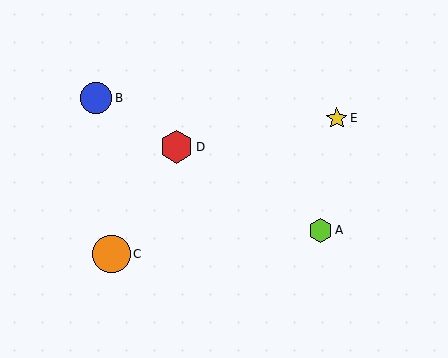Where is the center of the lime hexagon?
The center of the lime hexagon is at (321, 230).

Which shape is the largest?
The orange circle (labeled C) is the largest.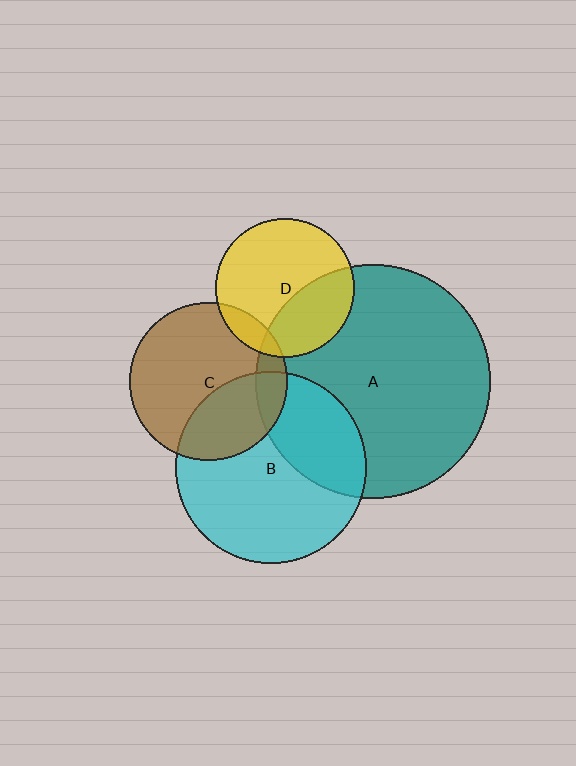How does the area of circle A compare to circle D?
Approximately 2.9 times.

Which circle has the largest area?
Circle A (teal).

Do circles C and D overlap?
Yes.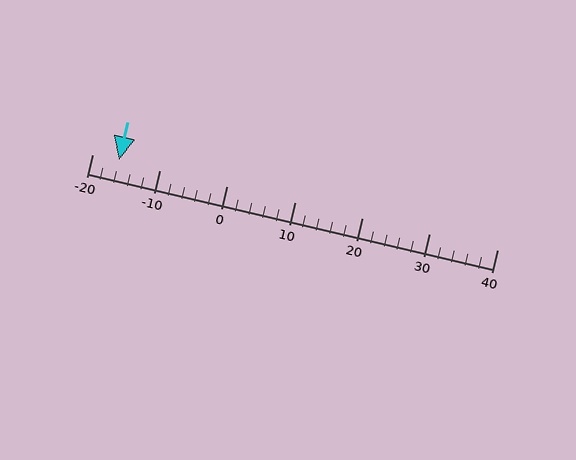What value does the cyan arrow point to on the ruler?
The cyan arrow points to approximately -16.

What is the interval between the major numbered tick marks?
The major tick marks are spaced 10 units apart.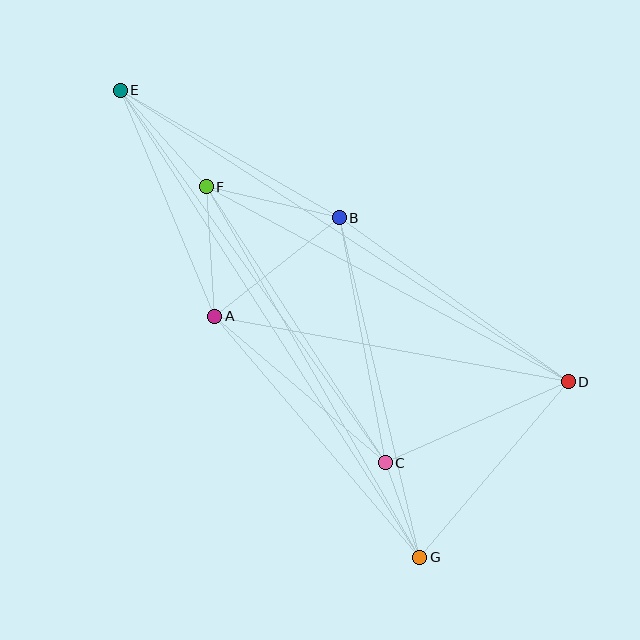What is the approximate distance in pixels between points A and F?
The distance between A and F is approximately 130 pixels.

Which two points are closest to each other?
Points C and G are closest to each other.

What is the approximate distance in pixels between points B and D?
The distance between B and D is approximately 282 pixels.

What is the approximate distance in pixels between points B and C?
The distance between B and C is approximately 250 pixels.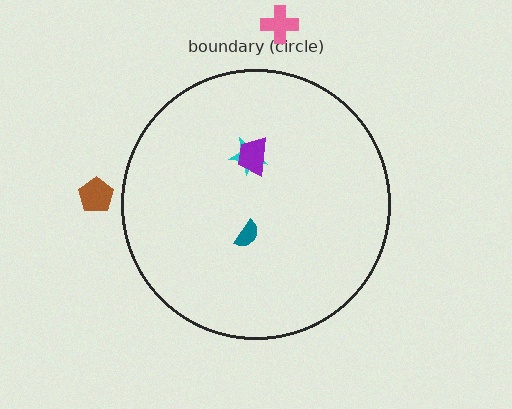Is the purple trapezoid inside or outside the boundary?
Inside.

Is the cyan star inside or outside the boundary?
Inside.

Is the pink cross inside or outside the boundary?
Outside.